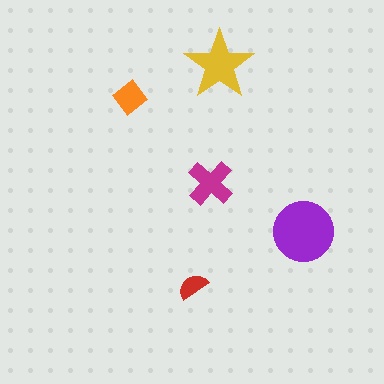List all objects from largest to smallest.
The purple circle, the yellow star, the magenta cross, the orange diamond, the red semicircle.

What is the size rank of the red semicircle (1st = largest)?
5th.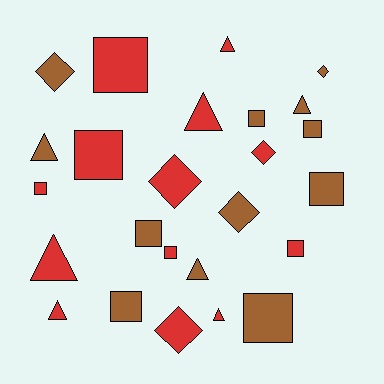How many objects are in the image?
There are 25 objects.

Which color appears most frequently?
Red, with 13 objects.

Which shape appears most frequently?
Square, with 11 objects.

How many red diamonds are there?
There are 3 red diamonds.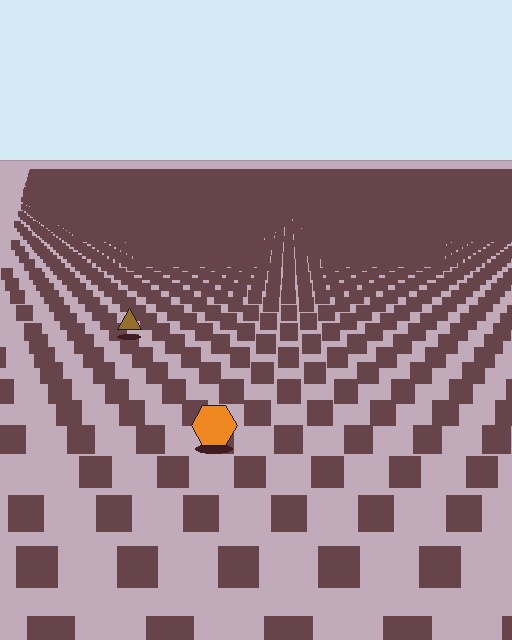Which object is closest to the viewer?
The orange hexagon is closest. The texture marks near it are larger and more spread out.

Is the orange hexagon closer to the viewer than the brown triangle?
Yes. The orange hexagon is closer — you can tell from the texture gradient: the ground texture is coarser near it.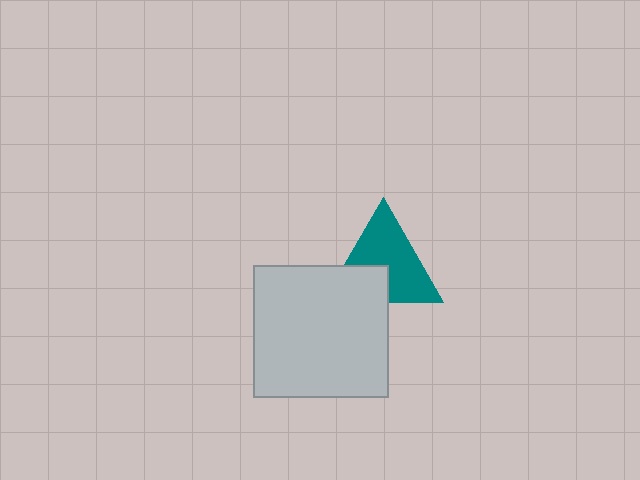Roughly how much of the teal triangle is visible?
Most of it is visible (roughly 67%).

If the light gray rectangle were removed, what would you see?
You would see the complete teal triangle.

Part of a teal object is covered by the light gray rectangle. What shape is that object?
It is a triangle.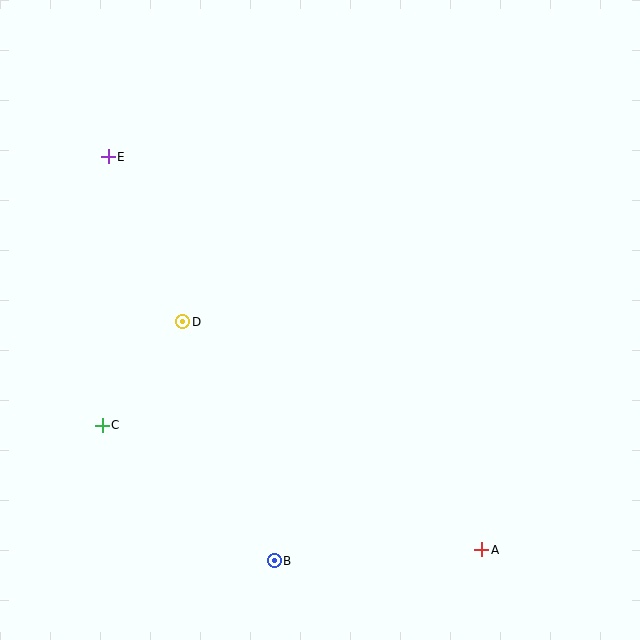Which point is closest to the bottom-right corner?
Point A is closest to the bottom-right corner.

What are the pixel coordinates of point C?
Point C is at (102, 425).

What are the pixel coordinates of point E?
Point E is at (108, 157).